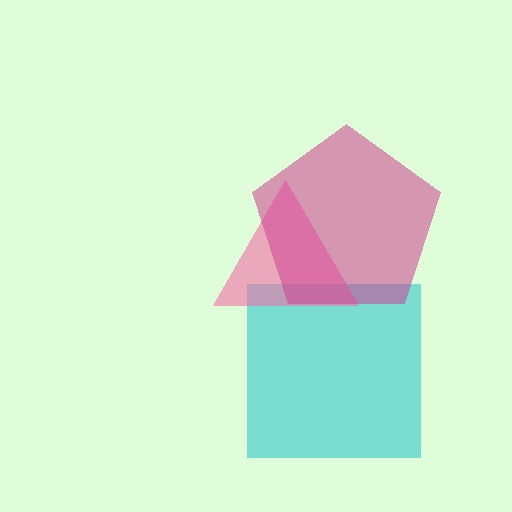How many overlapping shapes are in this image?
There are 3 overlapping shapes in the image.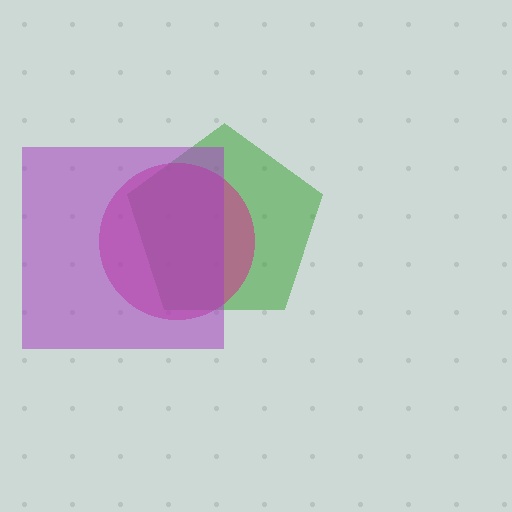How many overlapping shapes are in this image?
There are 3 overlapping shapes in the image.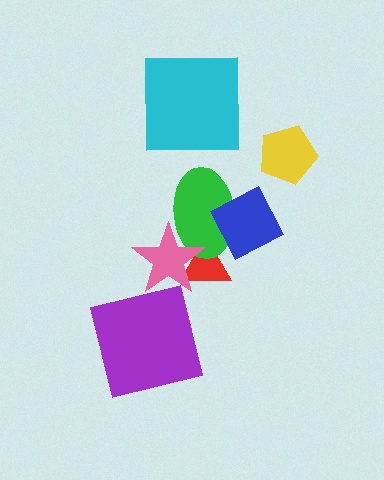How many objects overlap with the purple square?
0 objects overlap with the purple square.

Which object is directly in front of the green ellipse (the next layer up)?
The pink star is directly in front of the green ellipse.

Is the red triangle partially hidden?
Yes, it is partially covered by another shape.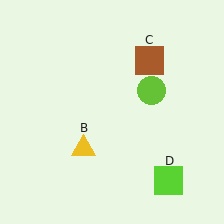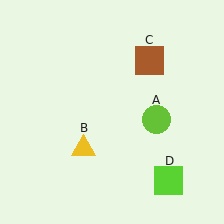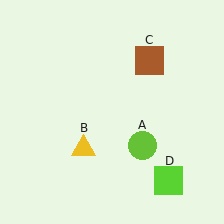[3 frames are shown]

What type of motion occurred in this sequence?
The lime circle (object A) rotated clockwise around the center of the scene.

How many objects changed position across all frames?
1 object changed position: lime circle (object A).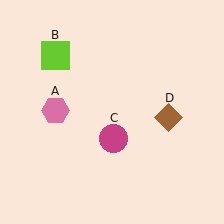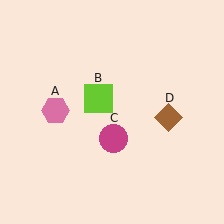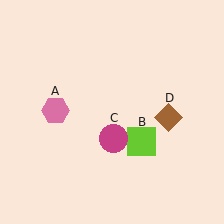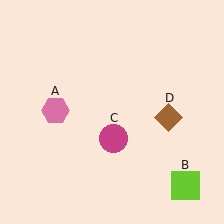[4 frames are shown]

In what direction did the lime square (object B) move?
The lime square (object B) moved down and to the right.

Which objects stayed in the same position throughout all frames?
Pink hexagon (object A) and magenta circle (object C) and brown diamond (object D) remained stationary.